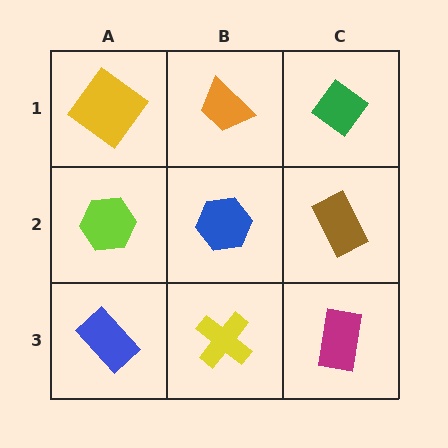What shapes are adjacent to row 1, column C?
A brown rectangle (row 2, column C), an orange trapezoid (row 1, column B).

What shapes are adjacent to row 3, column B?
A blue hexagon (row 2, column B), a blue rectangle (row 3, column A), a magenta rectangle (row 3, column C).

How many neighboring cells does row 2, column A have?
3.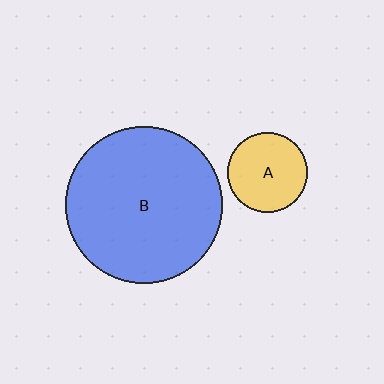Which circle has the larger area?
Circle B (blue).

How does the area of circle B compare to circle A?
Approximately 3.8 times.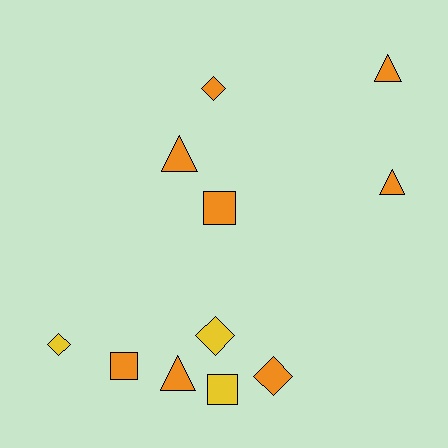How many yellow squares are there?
There is 1 yellow square.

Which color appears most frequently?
Orange, with 8 objects.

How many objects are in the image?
There are 11 objects.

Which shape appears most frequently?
Diamond, with 4 objects.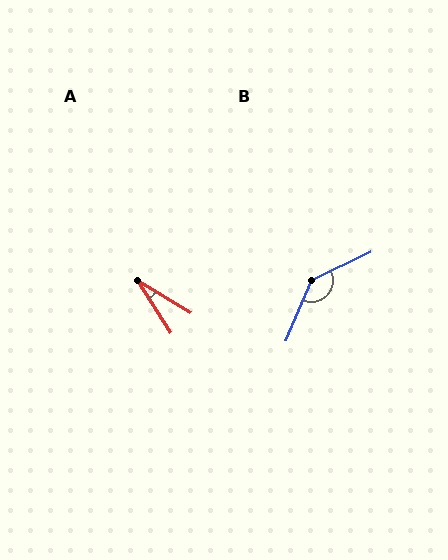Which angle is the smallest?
A, at approximately 26 degrees.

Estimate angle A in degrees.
Approximately 26 degrees.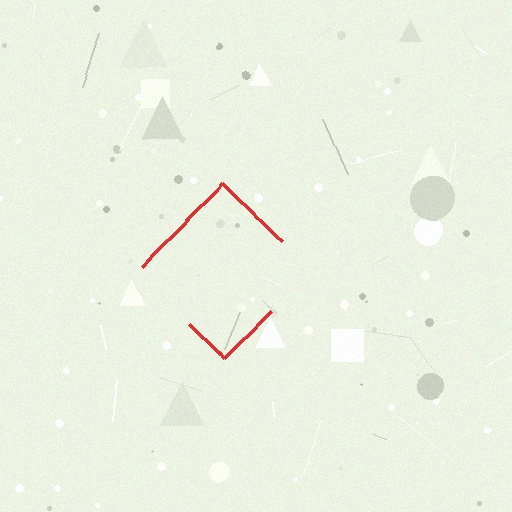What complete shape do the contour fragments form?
The contour fragments form a diamond.